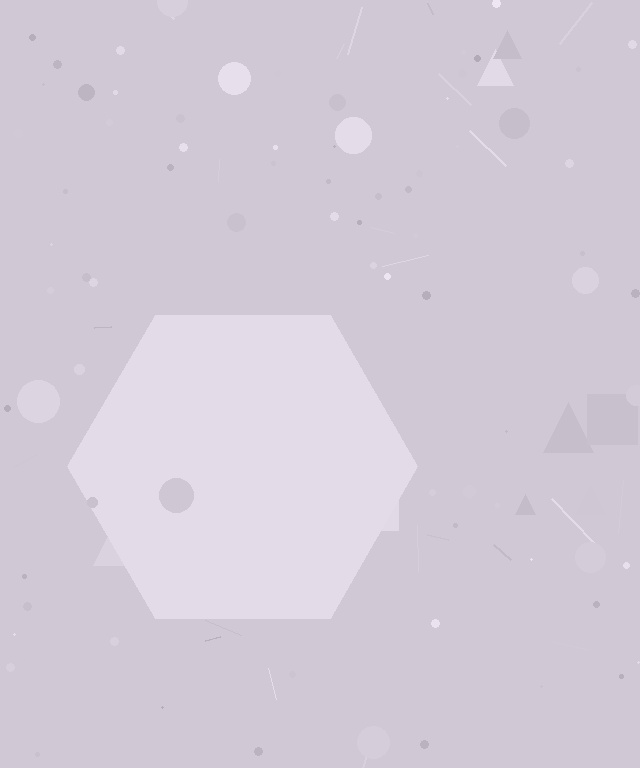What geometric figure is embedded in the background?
A hexagon is embedded in the background.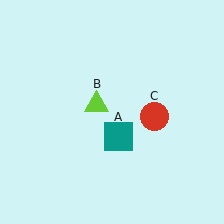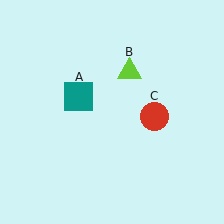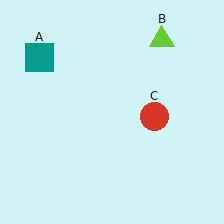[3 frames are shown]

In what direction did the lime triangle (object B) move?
The lime triangle (object B) moved up and to the right.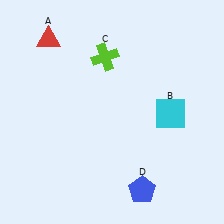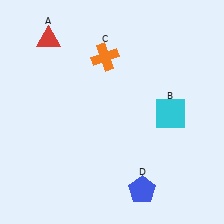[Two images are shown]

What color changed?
The cross (C) changed from lime in Image 1 to orange in Image 2.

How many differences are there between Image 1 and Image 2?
There is 1 difference between the two images.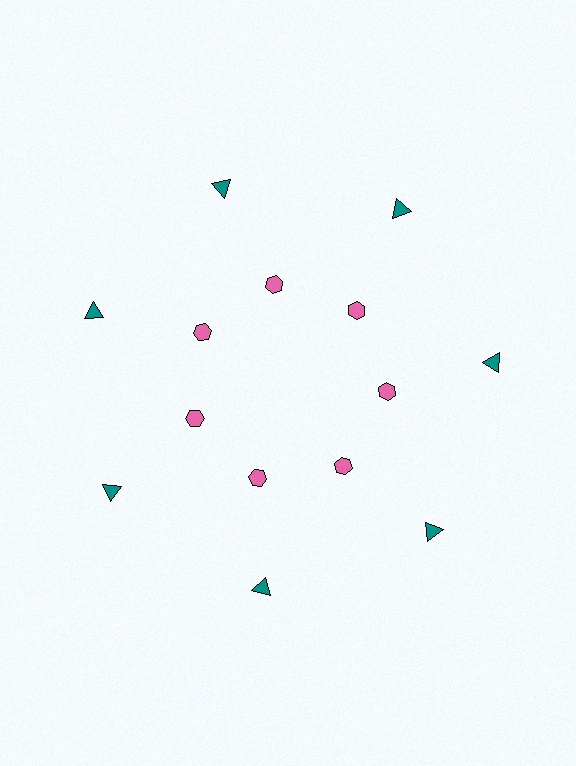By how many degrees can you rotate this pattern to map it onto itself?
The pattern maps onto itself every 51 degrees of rotation.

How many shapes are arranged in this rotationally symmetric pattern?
There are 14 shapes, arranged in 7 groups of 2.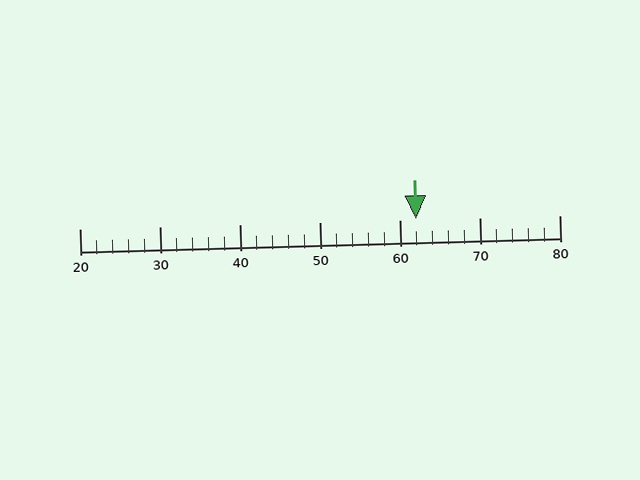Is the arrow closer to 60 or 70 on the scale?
The arrow is closer to 60.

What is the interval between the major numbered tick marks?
The major tick marks are spaced 10 units apart.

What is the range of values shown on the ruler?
The ruler shows values from 20 to 80.